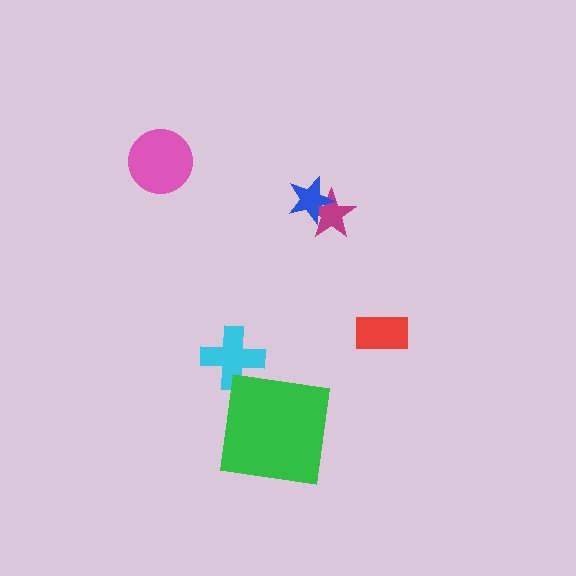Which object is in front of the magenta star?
The blue star is in front of the magenta star.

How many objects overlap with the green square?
0 objects overlap with the green square.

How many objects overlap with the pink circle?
0 objects overlap with the pink circle.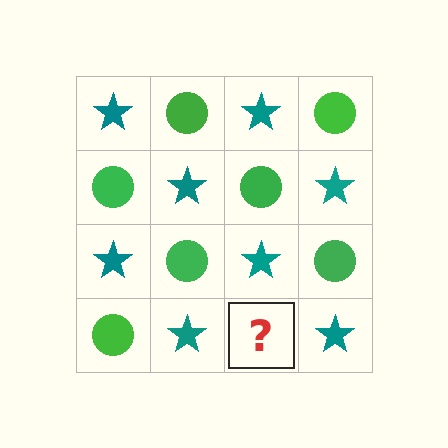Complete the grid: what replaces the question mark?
The question mark should be replaced with a green circle.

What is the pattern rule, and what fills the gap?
The rule is that it alternates teal star and green circle in a checkerboard pattern. The gap should be filled with a green circle.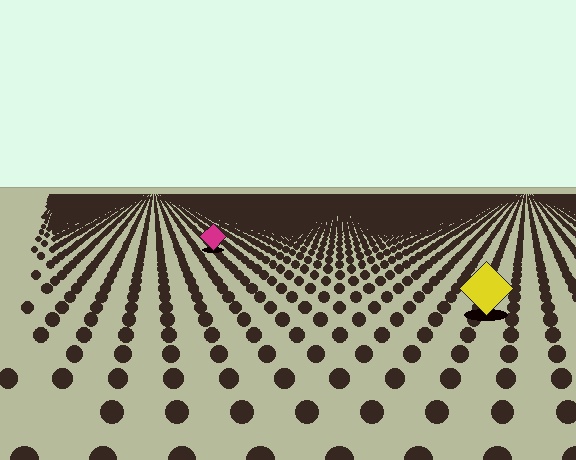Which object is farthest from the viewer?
The magenta diamond is farthest from the viewer. It appears smaller and the ground texture around it is denser.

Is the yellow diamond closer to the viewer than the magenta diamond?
Yes. The yellow diamond is closer — you can tell from the texture gradient: the ground texture is coarser near it.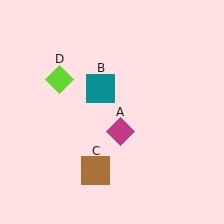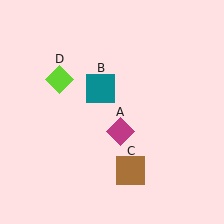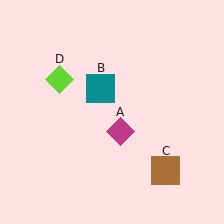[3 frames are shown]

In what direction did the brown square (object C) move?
The brown square (object C) moved right.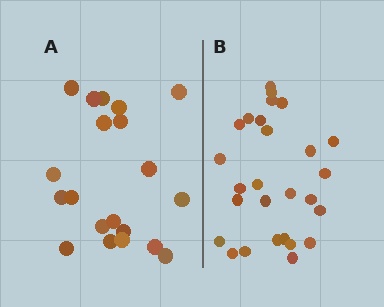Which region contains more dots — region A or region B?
Region B (the right region) has more dots.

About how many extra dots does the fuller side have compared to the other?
Region B has roughly 8 or so more dots than region A.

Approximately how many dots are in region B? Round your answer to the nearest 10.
About 30 dots. (The exact count is 27, which rounds to 30.)